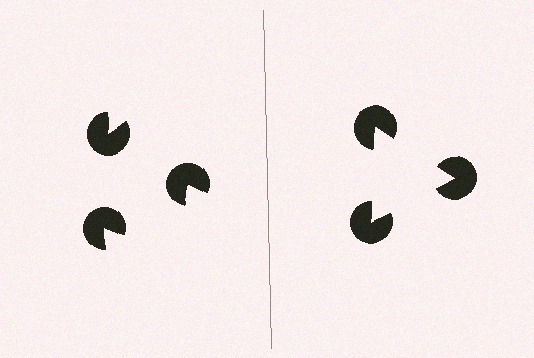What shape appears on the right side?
An illusory triangle.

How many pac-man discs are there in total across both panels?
6 — 3 on each side.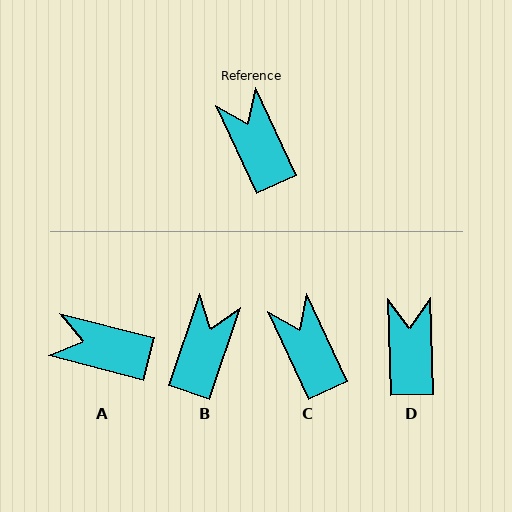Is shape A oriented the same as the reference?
No, it is off by about 51 degrees.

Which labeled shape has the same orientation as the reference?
C.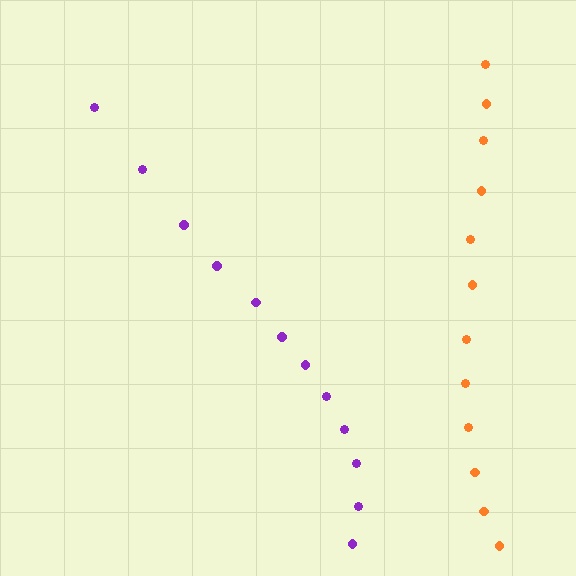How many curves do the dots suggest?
There are 2 distinct paths.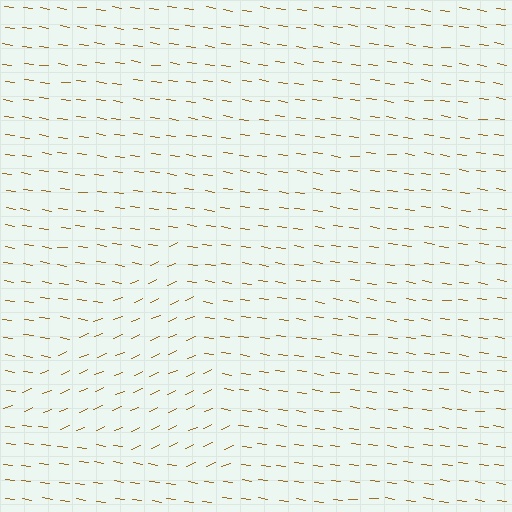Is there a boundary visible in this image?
Yes, there is a texture boundary formed by a change in line orientation.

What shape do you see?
I see a triangle.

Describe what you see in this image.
The image is filled with small brown line segments. A triangle region in the image has lines oriented differently from the surrounding lines, creating a visible texture boundary.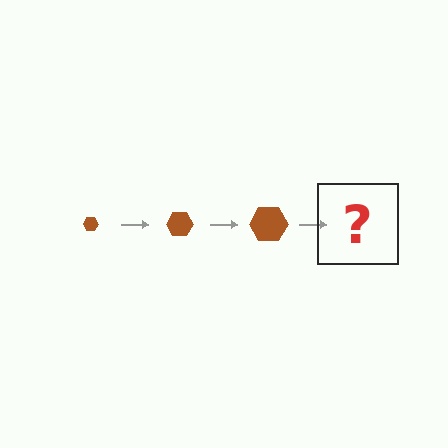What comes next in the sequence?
The next element should be a brown hexagon, larger than the previous one.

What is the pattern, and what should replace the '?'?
The pattern is that the hexagon gets progressively larger each step. The '?' should be a brown hexagon, larger than the previous one.